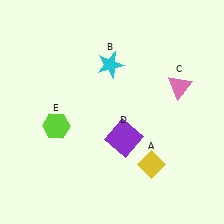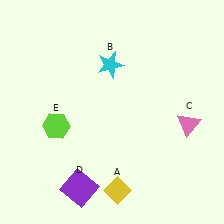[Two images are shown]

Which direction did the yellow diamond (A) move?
The yellow diamond (A) moved left.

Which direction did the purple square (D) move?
The purple square (D) moved down.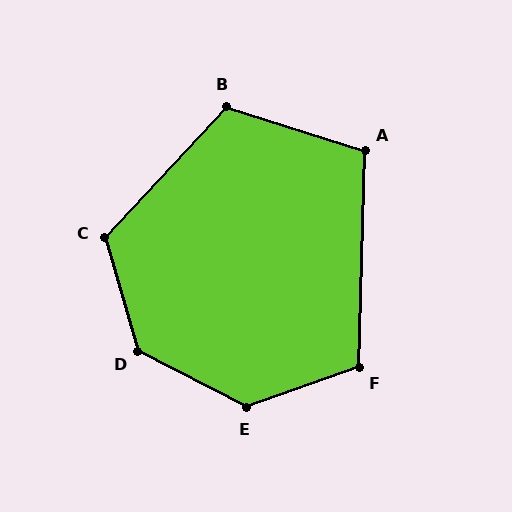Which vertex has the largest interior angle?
D, at approximately 133 degrees.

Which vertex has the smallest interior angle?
A, at approximately 106 degrees.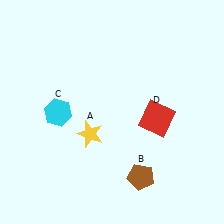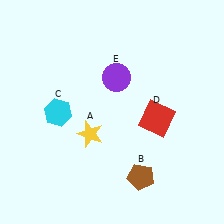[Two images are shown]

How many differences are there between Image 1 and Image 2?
There is 1 difference between the two images.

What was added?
A purple circle (E) was added in Image 2.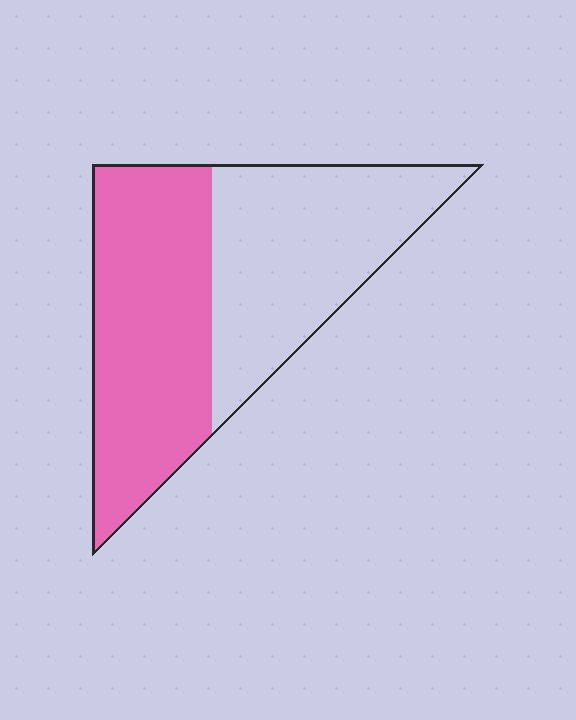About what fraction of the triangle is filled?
About one half (1/2).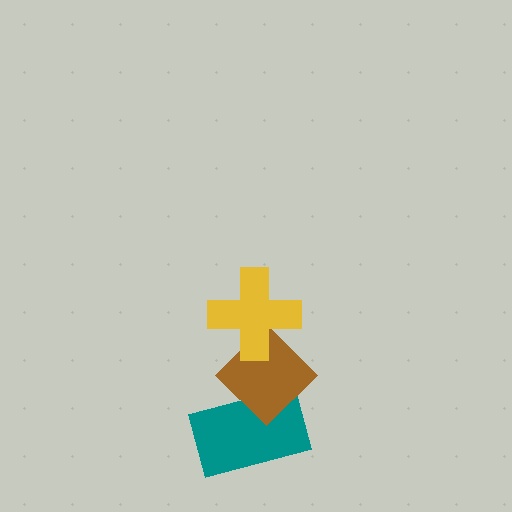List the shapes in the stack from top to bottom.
From top to bottom: the yellow cross, the brown diamond, the teal rectangle.